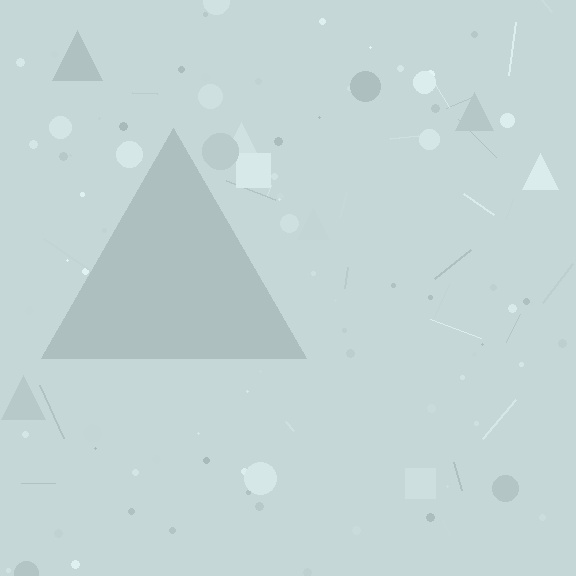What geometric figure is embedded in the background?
A triangle is embedded in the background.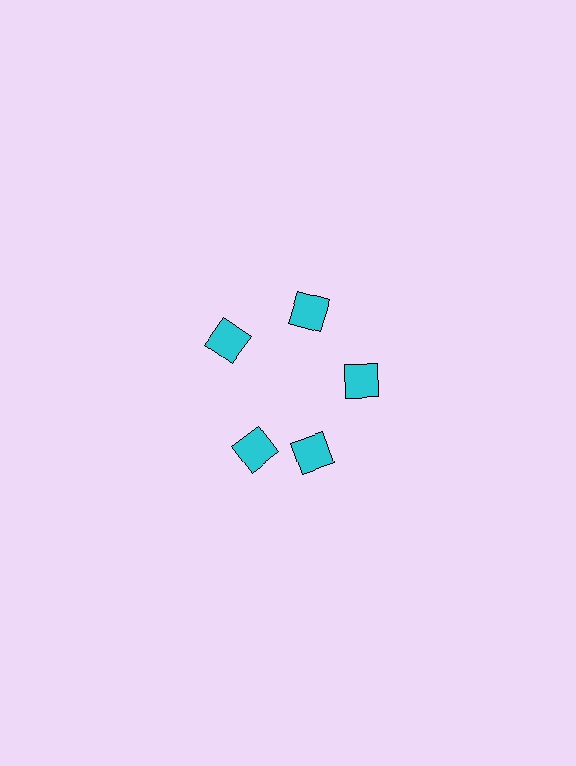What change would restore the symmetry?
The symmetry would be restored by rotating it back into even spacing with its neighbors so that all 5 diamonds sit at equal angles and equal distance from the center.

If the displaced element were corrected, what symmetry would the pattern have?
It would have 5-fold rotational symmetry — the pattern would map onto itself every 72 degrees.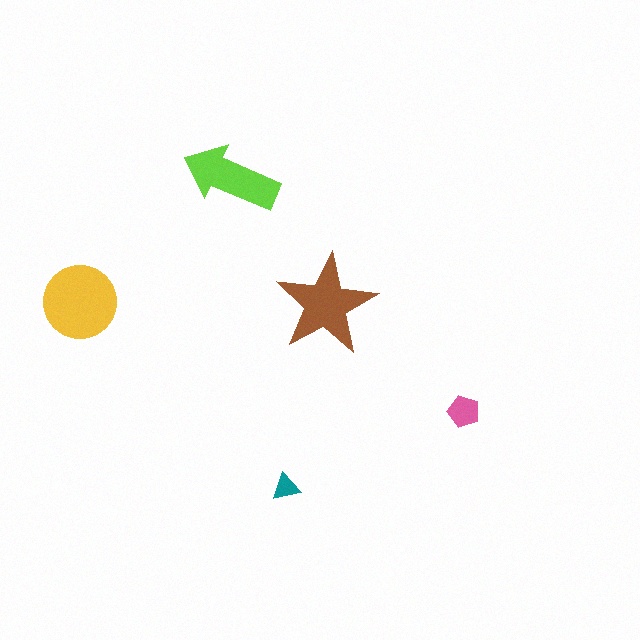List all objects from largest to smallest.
The yellow circle, the brown star, the lime arrow, the pink pentagon, the teal triangle.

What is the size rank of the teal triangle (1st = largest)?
5th.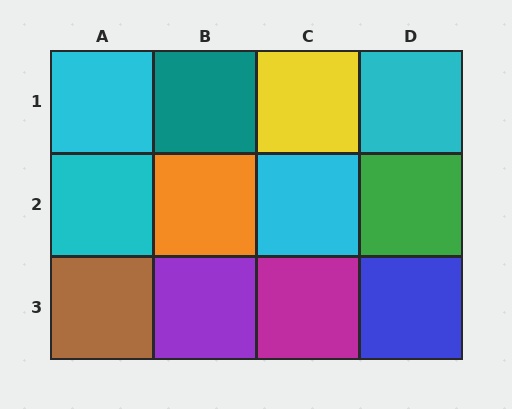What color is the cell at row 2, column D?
Green.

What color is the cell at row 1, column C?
Yellow.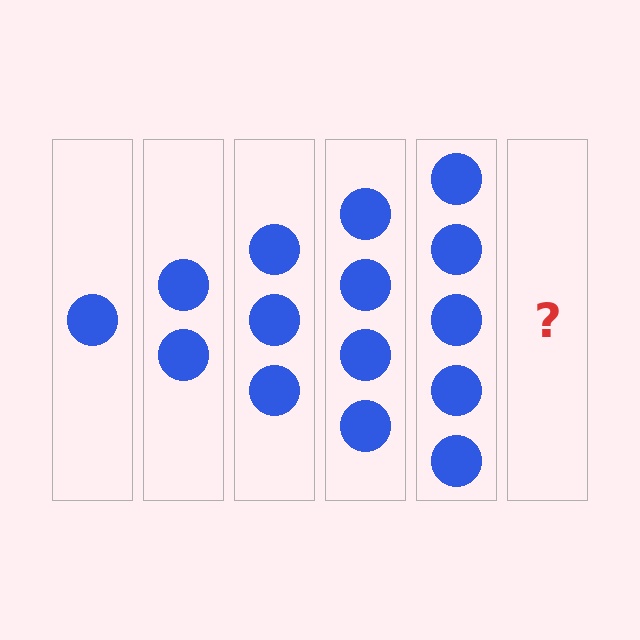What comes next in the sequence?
The next element should be 6 circles.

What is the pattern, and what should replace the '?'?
The pattern is that each step adds one more circle. The '?' should be 6 circles.